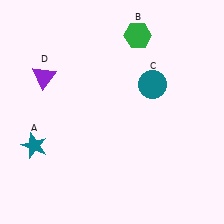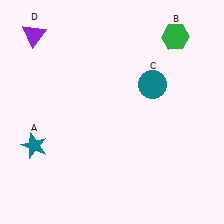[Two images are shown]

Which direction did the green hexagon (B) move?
The green hexagon (B) moved right.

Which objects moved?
The objects that moved are: the green hexagon (B), the purple triangle (D).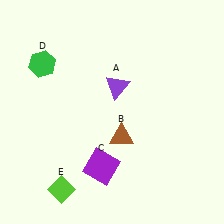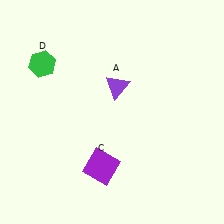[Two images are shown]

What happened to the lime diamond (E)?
The lime diamond (E) was removed in Image 2. It was in the bottom-left area of Image 1.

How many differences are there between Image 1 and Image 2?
There are 2 differences between the two images.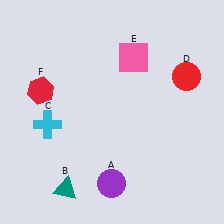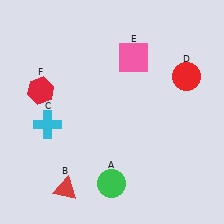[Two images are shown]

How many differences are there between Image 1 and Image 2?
There are 2 differences between the two images.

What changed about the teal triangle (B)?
In Image 1, B is teal. In Image 2, it changed to red.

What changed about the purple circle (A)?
In Image 1, A is purple. In Image 2, it changed to green.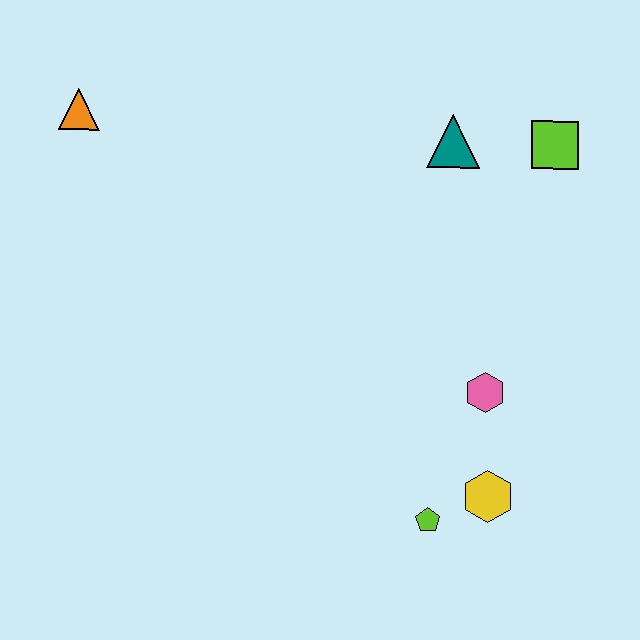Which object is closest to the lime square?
The teal triangle is closest to the lime square.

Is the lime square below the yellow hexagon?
No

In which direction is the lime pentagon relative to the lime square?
The lime pentagon is below the lime square.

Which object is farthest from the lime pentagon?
The orange triangle is farthest from the lime pentagon.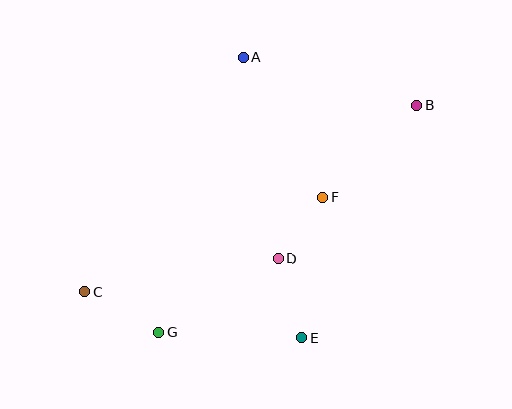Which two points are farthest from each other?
Points B and C are farthest from each other.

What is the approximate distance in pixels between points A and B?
The distance between A and B is approximately 181 pixels.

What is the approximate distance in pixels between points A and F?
The distance between A and F is approximately 161 pixels.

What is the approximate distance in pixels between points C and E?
The distance between C and E is approximately 222 pixels.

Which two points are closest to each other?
Points D and F are closest to each other.